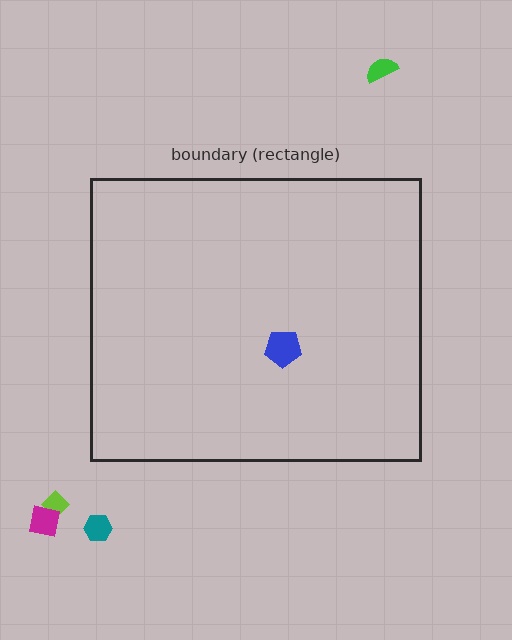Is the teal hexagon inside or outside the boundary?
Outside.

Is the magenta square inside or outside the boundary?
Outside.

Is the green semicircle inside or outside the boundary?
Outside.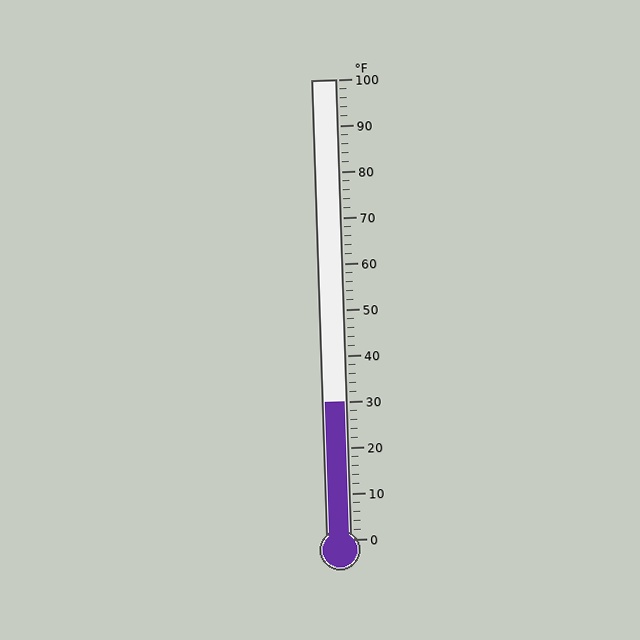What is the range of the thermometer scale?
The thermometer scale ranges from 0°F to 100°F.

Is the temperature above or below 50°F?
The temperature is below 50°F.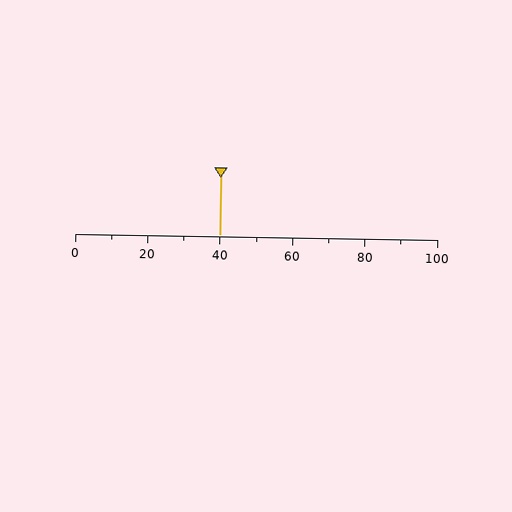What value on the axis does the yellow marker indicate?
The marker indicates approximately 40.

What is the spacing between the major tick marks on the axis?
The major ticks are spaced 20 apart.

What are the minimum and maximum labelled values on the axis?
The axis runs from 0 to 100.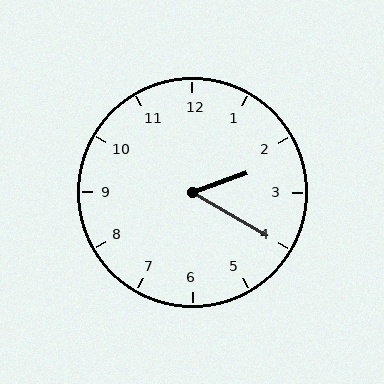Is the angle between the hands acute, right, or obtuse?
It is acute.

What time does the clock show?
2:20.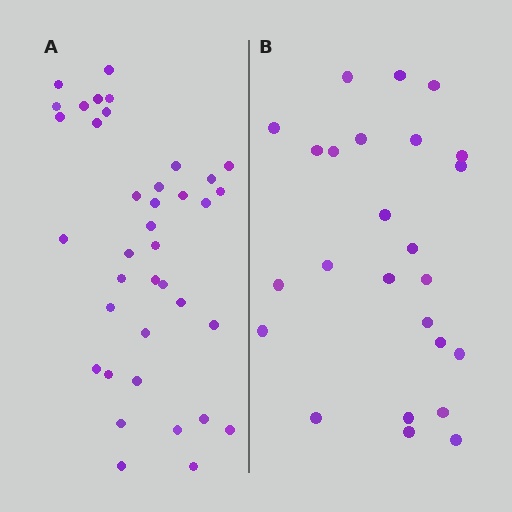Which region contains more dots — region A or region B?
Region A (the left region) has more dots.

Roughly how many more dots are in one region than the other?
Region A has approximately 15 more dots than region B.